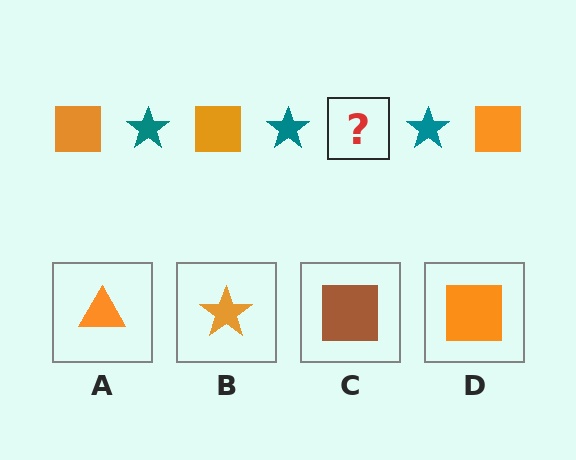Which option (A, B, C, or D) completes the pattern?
D.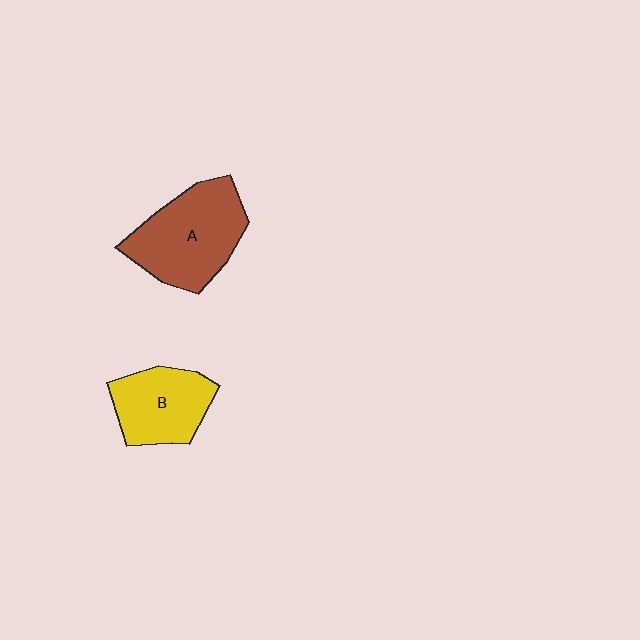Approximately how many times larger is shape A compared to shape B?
Approximately 1.4 times.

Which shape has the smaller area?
Shape B (yellow).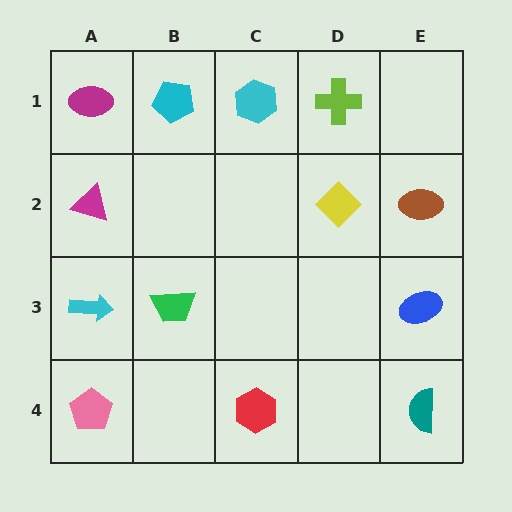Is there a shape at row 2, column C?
No, that cell is empty.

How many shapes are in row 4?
3 shapes.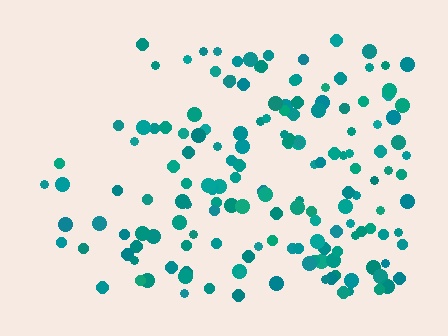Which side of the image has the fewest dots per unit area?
The left.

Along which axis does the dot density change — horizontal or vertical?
Horizontal.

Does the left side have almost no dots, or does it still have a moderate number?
Still a moderate number, just noticeably fewer than the right.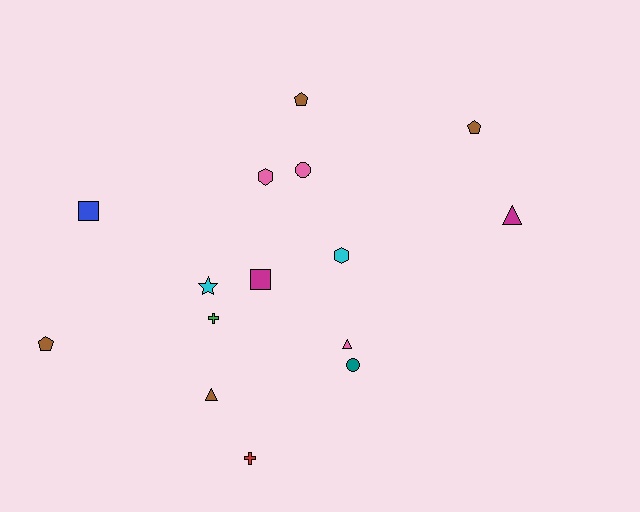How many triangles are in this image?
There are 3 triangles.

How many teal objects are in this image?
There is 1 teal object.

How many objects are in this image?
There are 15 objects.